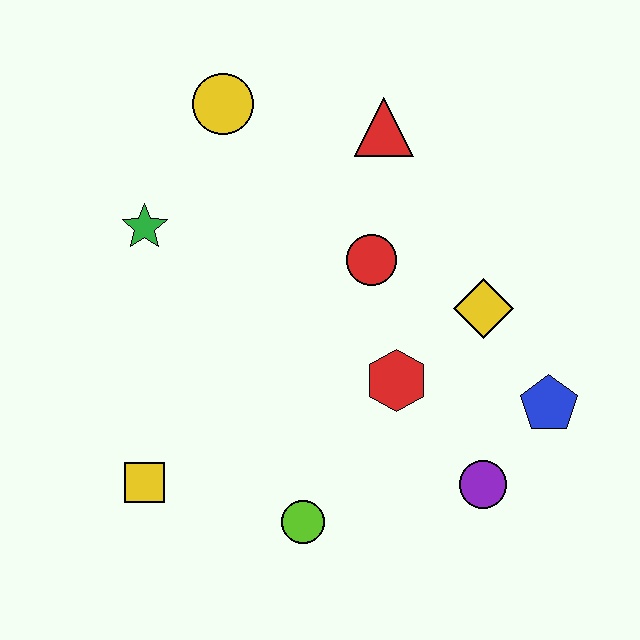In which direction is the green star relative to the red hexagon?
The green star is to the left of the red hexagon.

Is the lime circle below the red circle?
Yes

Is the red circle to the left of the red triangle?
Yes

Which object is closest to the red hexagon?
The yellow diamond is closest to the red hexagon.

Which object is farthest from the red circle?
The yellow square is farthest from the red circle.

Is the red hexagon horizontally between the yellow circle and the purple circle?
Yes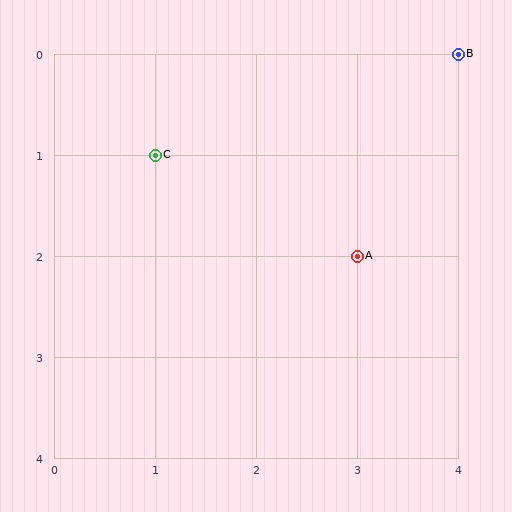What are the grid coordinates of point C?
Point C is at grid coordinates (1, 1).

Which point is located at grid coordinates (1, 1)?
Point C is at (1, 1).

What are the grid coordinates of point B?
Point B is at grid coordinates (4, 0).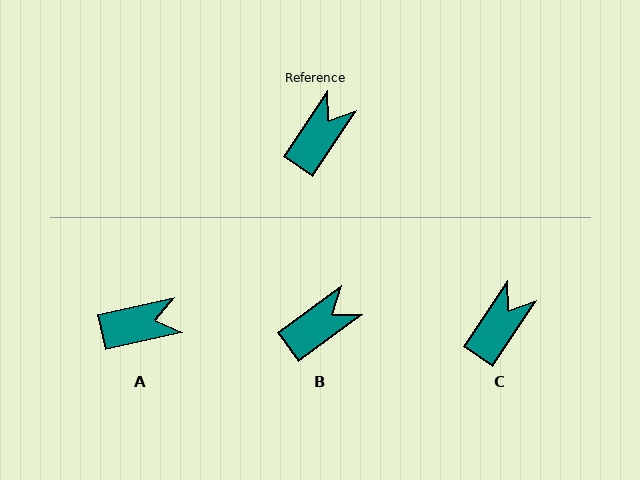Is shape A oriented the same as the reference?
No, it is off by about 44 degrees.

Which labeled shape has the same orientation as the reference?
C.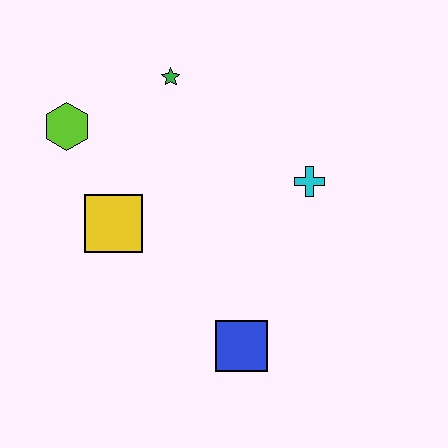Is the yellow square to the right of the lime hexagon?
Yes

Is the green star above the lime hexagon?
Yes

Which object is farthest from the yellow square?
The cyan cross is farthest from the yellow square.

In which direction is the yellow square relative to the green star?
The yellow square is below the green star.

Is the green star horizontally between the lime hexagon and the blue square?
Yes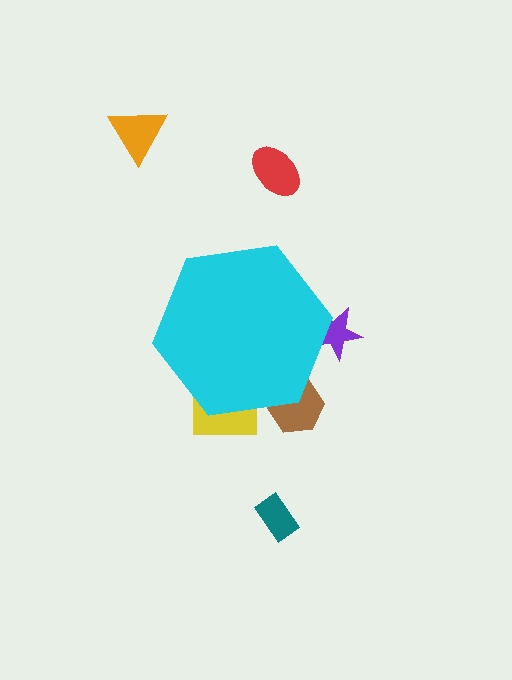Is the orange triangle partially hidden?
No, the orange triangle is fully visible.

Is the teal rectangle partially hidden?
No, the teal rectangle is fully visible.